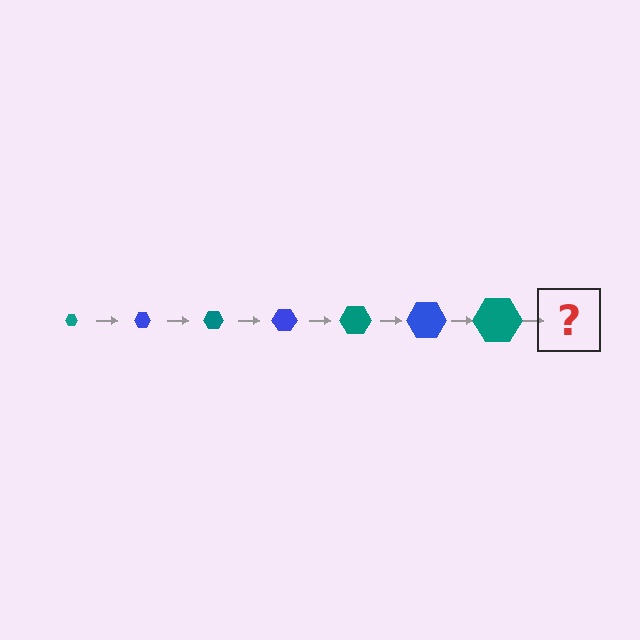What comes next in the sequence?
The next element should be a blue hexagon, larger than the previous one.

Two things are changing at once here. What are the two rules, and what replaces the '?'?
The two rules are that the hexagon grows larger each step and the color cycles through teal and blue. The '?' should be a blue hexagon, larger than the previous one.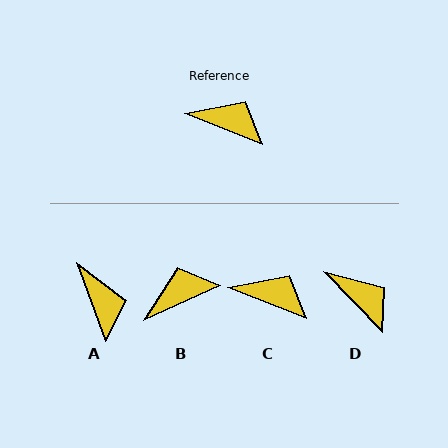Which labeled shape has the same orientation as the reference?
C.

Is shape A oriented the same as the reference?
No, it is off by about 48 degrees.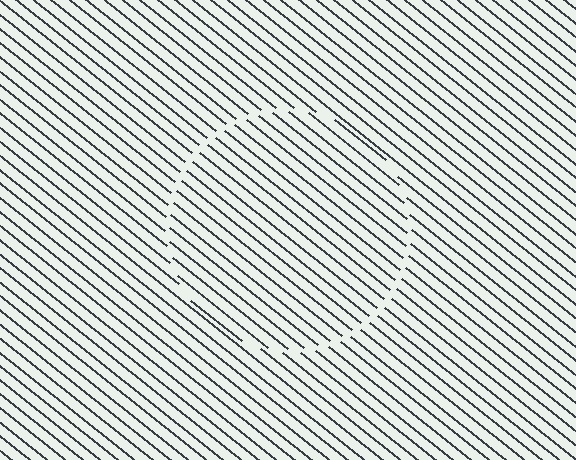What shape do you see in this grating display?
An illusory circle. The interior of the shape contains the same grating, shifted by half a period — the contour is defined by the phase discontinuity where line-ends from the inner and outer gratings abut.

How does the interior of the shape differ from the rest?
The interior of the shape contains the same grating, shifted by half a period — the contour is defined by the phase discontinuity where line-ends from the inner and outer gratings abut.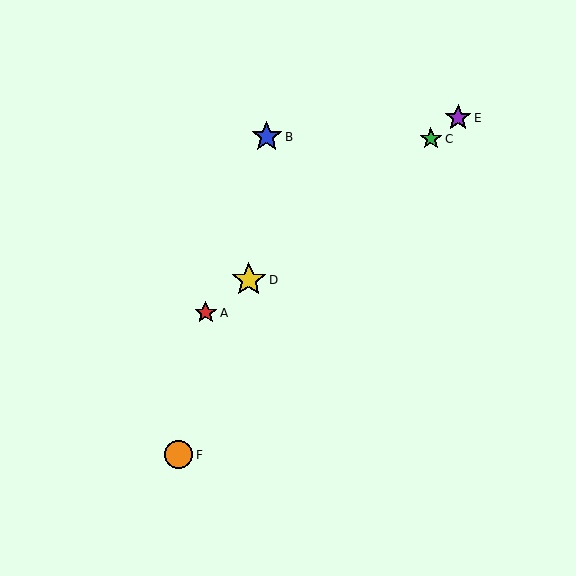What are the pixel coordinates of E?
Object E is at (458, 118).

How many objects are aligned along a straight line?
4 objects (A, C, D, E) are aligned along a straight line.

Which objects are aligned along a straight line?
Objects A, C, D, E are aligned along a straight line.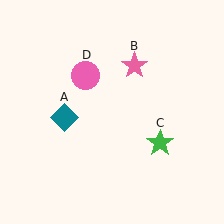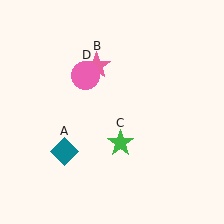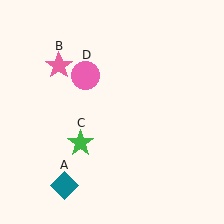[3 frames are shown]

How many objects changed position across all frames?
3 objects changed position: teal diamond (object A), pink star (object B), green star (object C).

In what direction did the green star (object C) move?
The green star (object C) moved left.